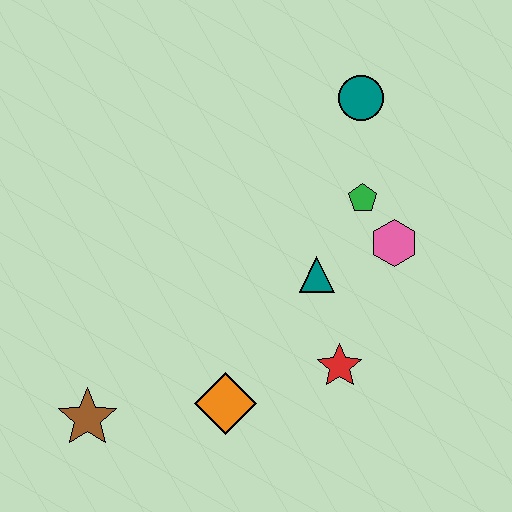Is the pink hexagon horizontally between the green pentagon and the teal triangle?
No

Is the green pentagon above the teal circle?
No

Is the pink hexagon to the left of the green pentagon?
No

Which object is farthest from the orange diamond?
The teal circle is farthest from the orange diamond.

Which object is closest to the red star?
The teal triangle is closest to the red star.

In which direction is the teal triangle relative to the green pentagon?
The teal triangle is below the green pentagon.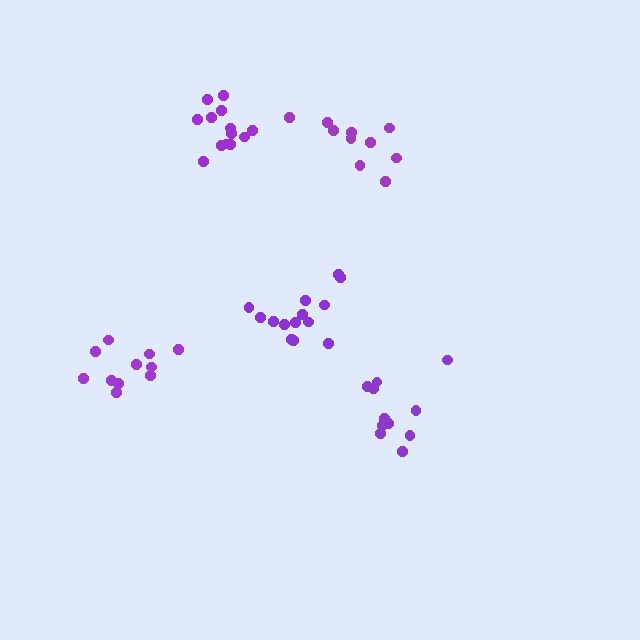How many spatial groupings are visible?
There are 5 spatial groupings.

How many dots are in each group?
Group 1: 11 dots, Group 2: 14 dots, Group 3: 11 dots, Group 4: 10 dots, Group 5: 13 dots (59 total).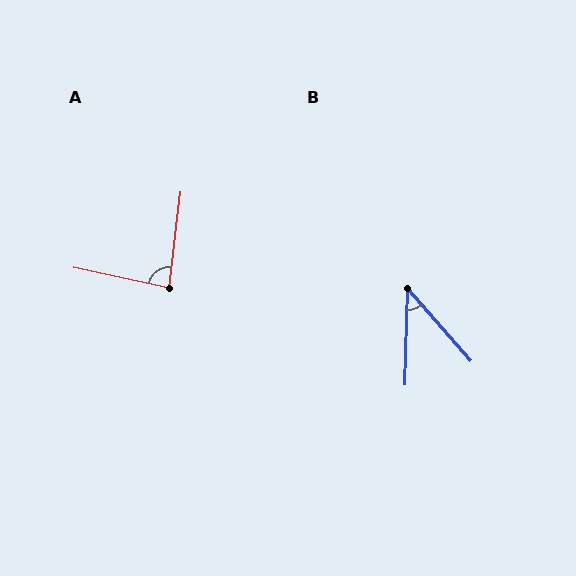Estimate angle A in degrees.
Approximately 85 degrees.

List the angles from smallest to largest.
B (42°), A (85°).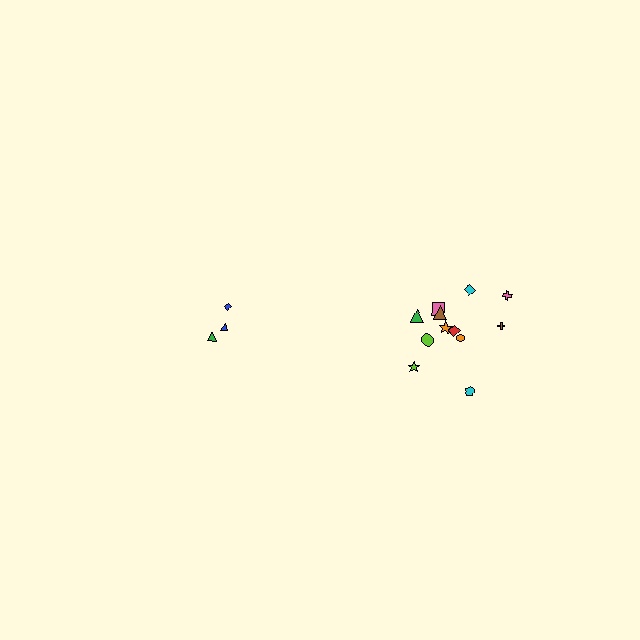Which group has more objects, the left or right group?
The right group.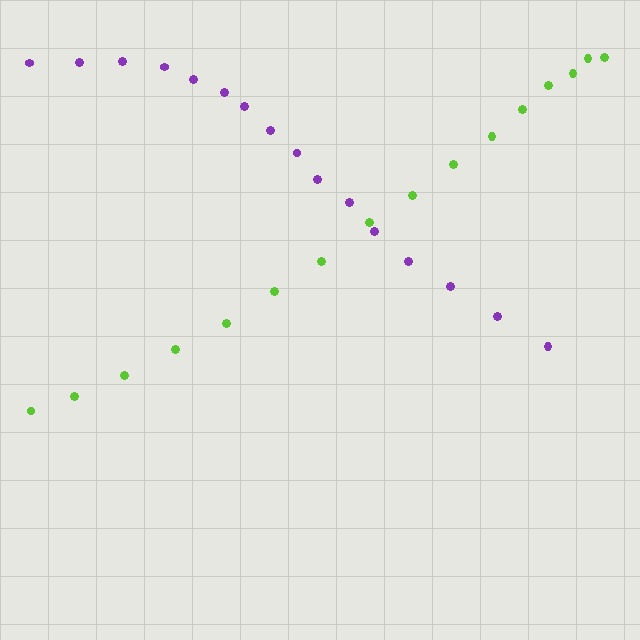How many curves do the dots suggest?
There are 2 distinct paths.